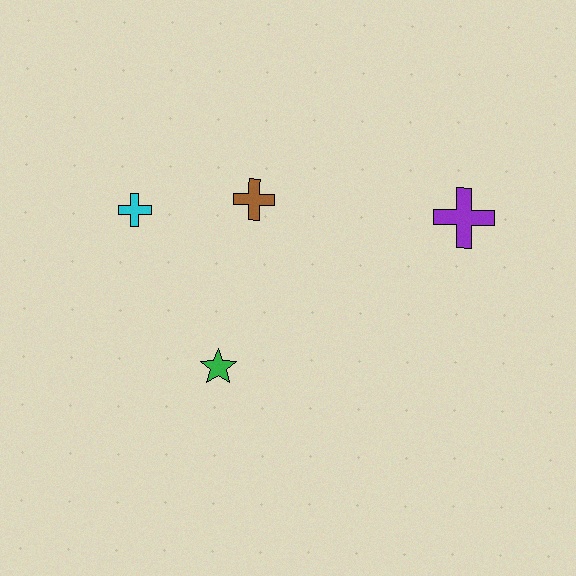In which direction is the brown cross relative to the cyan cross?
The brown cross is to the right of the cyan cross.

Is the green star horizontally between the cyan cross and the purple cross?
Yes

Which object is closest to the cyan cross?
The brown cross is closest to the cyan cross.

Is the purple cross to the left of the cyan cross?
No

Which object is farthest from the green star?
The purple cross is farthest from the green star.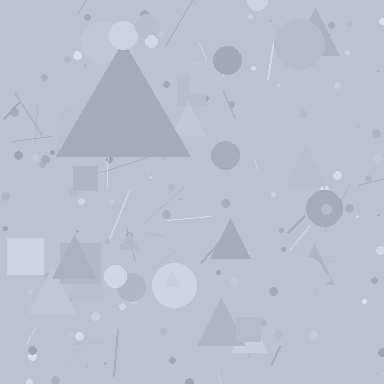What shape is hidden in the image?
A triangle is hidden in the image.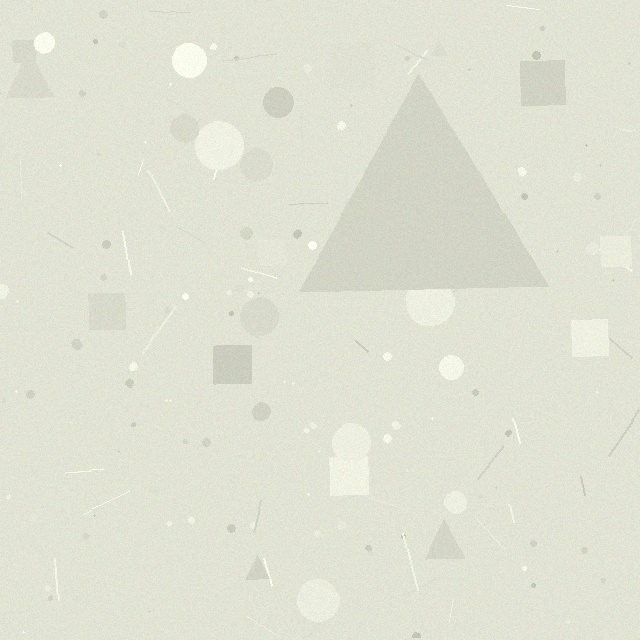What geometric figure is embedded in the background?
A triangle is embedded in the background.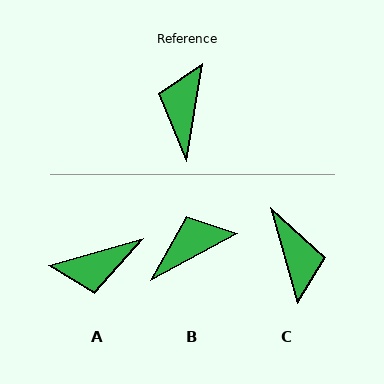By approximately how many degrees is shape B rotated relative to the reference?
Approximately 52 degrees clockwise.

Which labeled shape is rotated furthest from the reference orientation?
C, about 155 degrees away.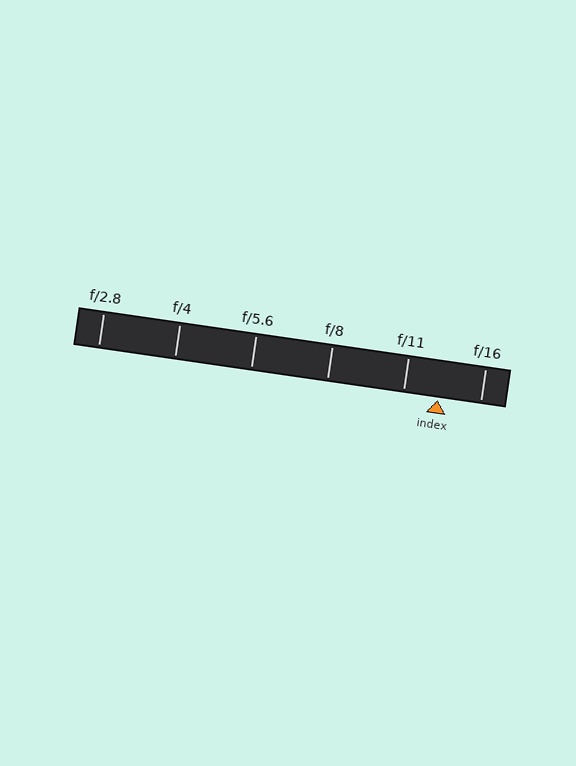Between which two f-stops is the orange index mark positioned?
The index mark is between f/11 and f/16.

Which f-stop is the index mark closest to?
The index mark is closest to f/11.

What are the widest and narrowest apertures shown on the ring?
The widest aperture shown is f/2.8 and the narrowest is f/16.